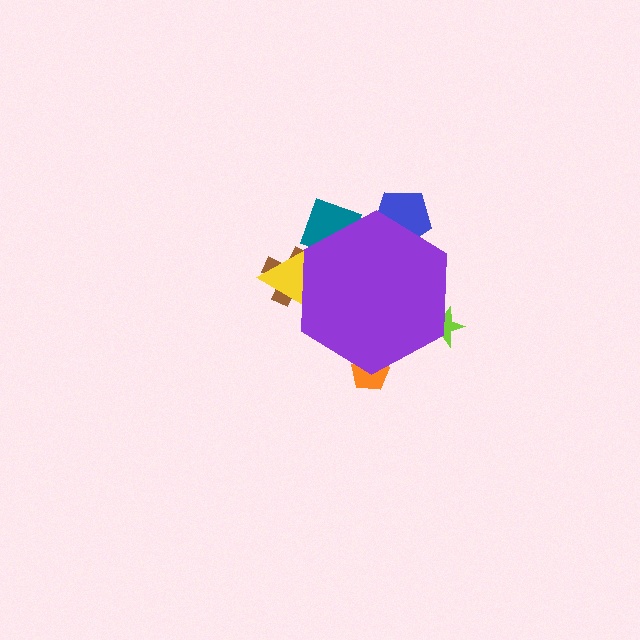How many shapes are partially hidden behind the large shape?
6 shapes are partially hidden.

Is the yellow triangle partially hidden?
Yes, the yellow triangle is partially hidden behind the purple hexagon.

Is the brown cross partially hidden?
Yes, the brown cross is partially hidden behind the purple hexagon.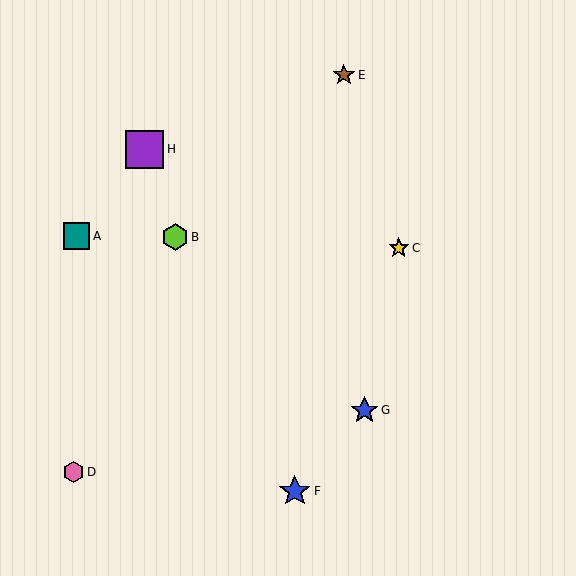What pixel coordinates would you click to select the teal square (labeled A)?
Click at (77, 236) to select the teal square A.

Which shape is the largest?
The purple square (labeled H) is the largest.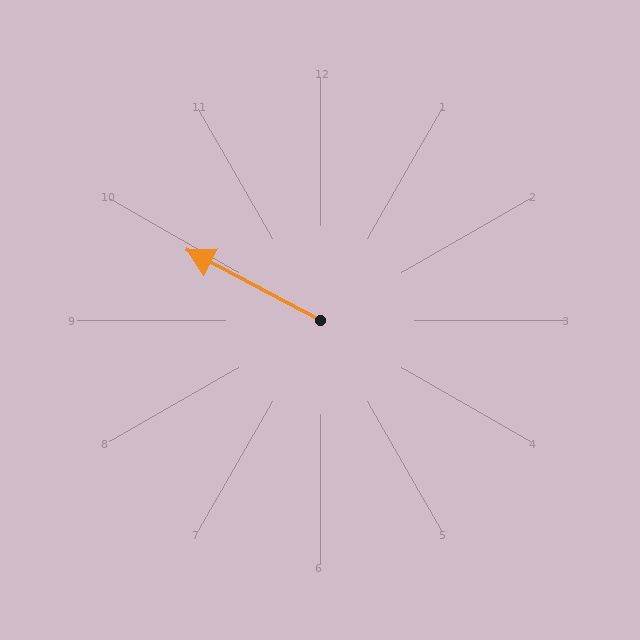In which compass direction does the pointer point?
Northwest.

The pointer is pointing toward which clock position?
Roughly 10 o'clock.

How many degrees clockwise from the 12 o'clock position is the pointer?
Approximately 298 degrees.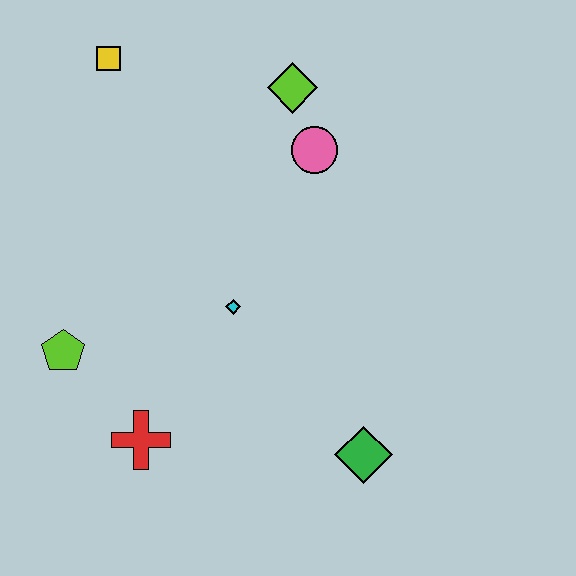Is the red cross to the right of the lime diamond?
No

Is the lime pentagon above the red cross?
Yes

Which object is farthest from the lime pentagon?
The lime diamond is farthest from the lime pentagon.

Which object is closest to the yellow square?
The lime diamond is closest to the yellow square.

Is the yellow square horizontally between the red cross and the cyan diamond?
No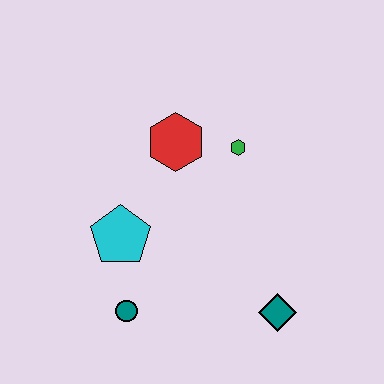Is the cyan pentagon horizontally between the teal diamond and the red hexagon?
No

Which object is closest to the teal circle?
The cyan pentagon is closest to the teal circle.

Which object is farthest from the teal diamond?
The red hexagon is farthest from the teal diamond.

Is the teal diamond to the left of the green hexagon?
No